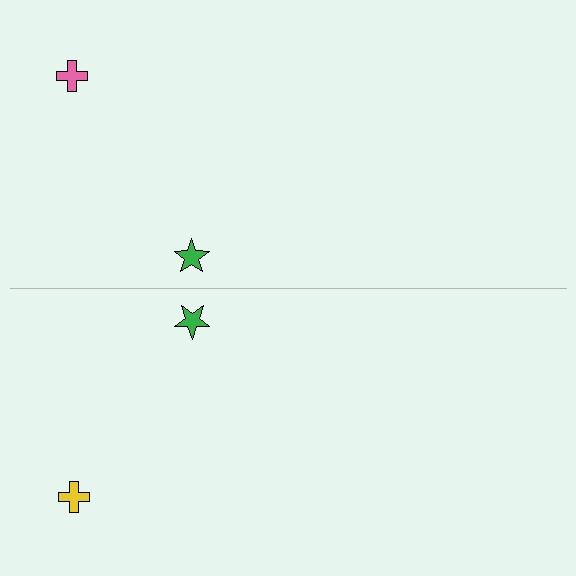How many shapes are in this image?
There are 4 shapes in this image.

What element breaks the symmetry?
The yellow cross on the bottom side breaks the symmetry — its mirror counterpart is pink.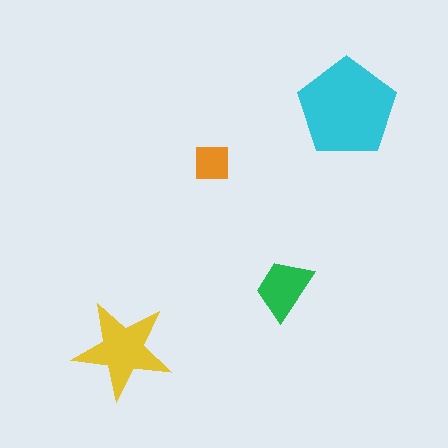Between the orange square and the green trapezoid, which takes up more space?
The green trapezoid.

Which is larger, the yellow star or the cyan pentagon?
The cyan pentagon.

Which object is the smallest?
The orange square.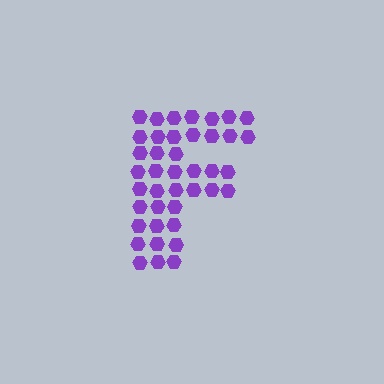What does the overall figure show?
The overall figure shows the letter F.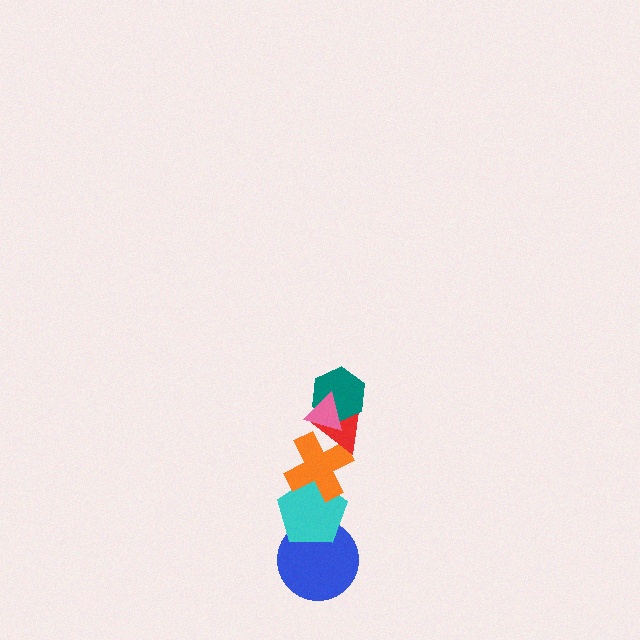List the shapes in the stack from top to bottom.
From top to bottom: the pink triangle, the teal hexagon, the red triangle, the orange cross, the cyan pentagon, the blue circle.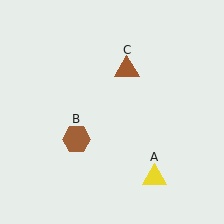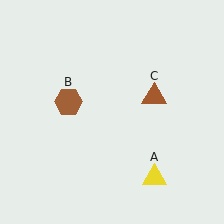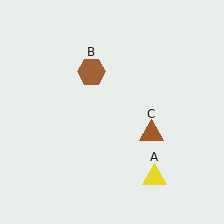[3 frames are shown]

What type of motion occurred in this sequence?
The brown hexagon (object B), brown triangle (object C) rotated clockwise around the center of the scene.